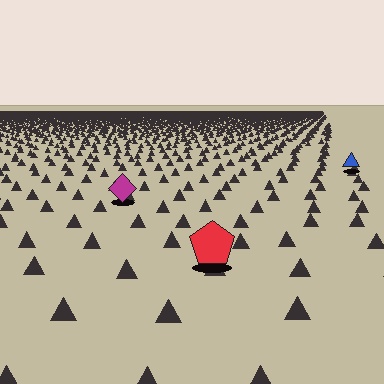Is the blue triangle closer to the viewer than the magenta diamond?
No. The magenta diamond is closer — you can tell from the texture gradient: the ground texture is coarser near it.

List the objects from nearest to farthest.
From nearest to farthest: the red pentagon, the magenta diamond, the blue triangle.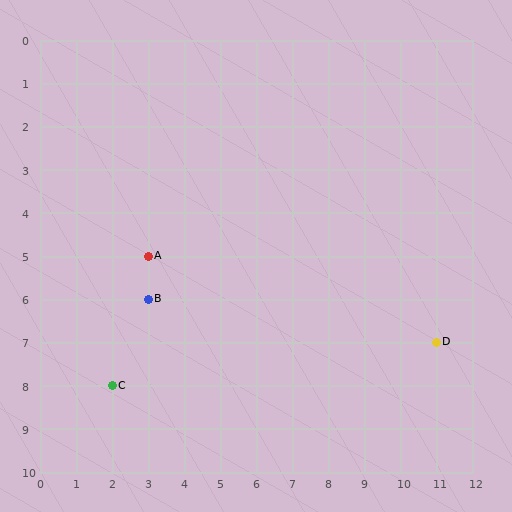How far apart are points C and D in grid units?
Points C and D are 9 columns and 1 row apart (about 9.1 grid units diagonally).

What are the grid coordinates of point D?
Point D is at grid coordinates (11, 7).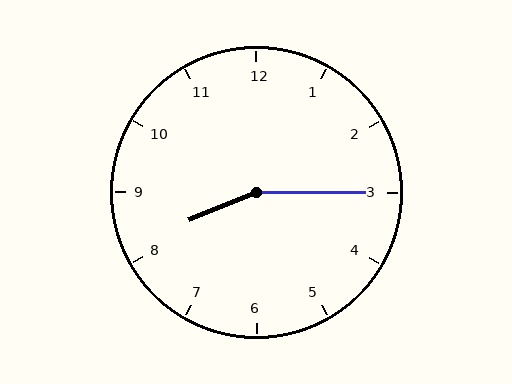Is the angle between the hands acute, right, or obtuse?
It is obtuse.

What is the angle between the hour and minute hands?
Approximately 158 degrees.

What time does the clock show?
8:15.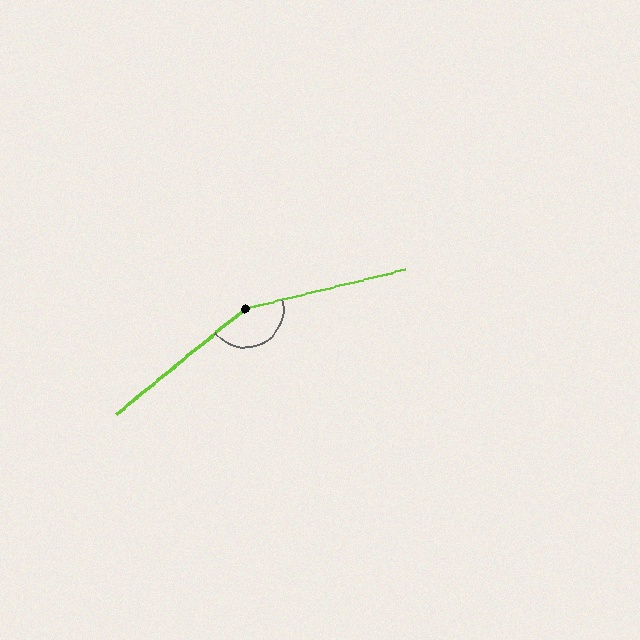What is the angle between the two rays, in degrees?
Approximately 154 degrees.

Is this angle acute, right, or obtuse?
It is obtuse.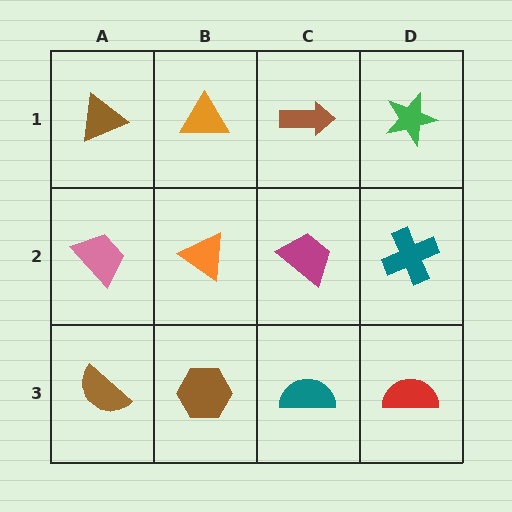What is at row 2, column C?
A magenta trapezoid.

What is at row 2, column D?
A teal cross.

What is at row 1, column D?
A green star.